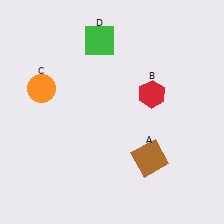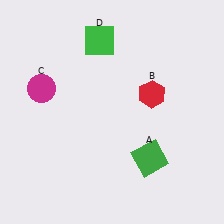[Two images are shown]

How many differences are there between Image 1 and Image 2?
There are 2 differences between the two images.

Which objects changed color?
A changed from brown to green. C changed from orange to magenta.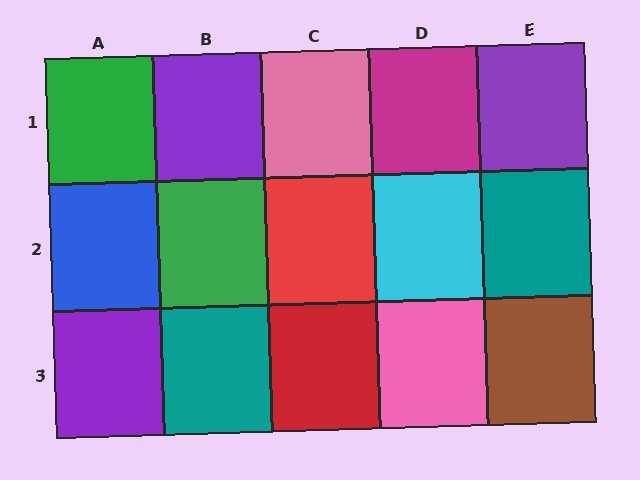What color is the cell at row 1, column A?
Green.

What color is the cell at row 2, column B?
Green.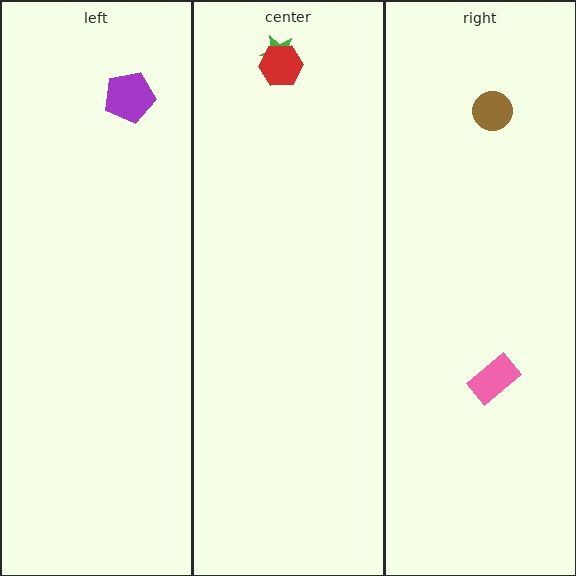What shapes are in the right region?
The pink rectangle, the brown circle.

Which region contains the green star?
The center region.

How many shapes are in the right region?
2.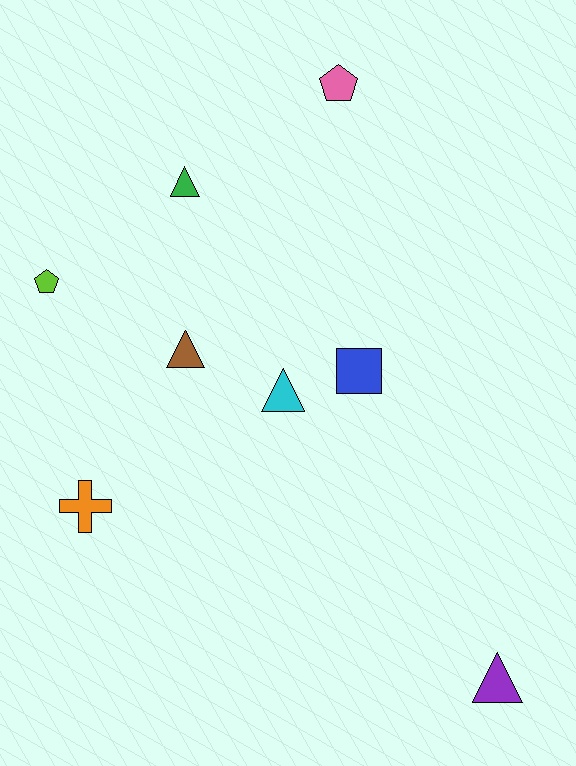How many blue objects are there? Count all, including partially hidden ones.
There is 1 blue object.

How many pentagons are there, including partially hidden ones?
There are 2 pentagons.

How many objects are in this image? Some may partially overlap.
There are 8 objects.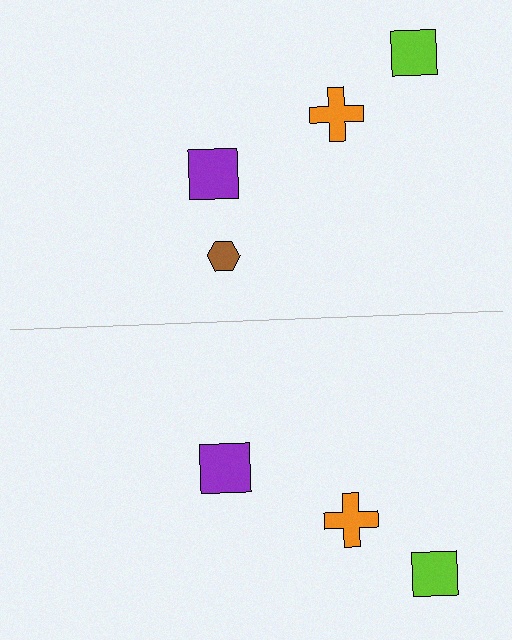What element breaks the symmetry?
A brown hexagon is missing from the bottom side.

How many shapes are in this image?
There are 7 shapes in this image.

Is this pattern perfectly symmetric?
No, the pattern is not perfectly symmetric. A brown hexagon is missing from the bottom side.